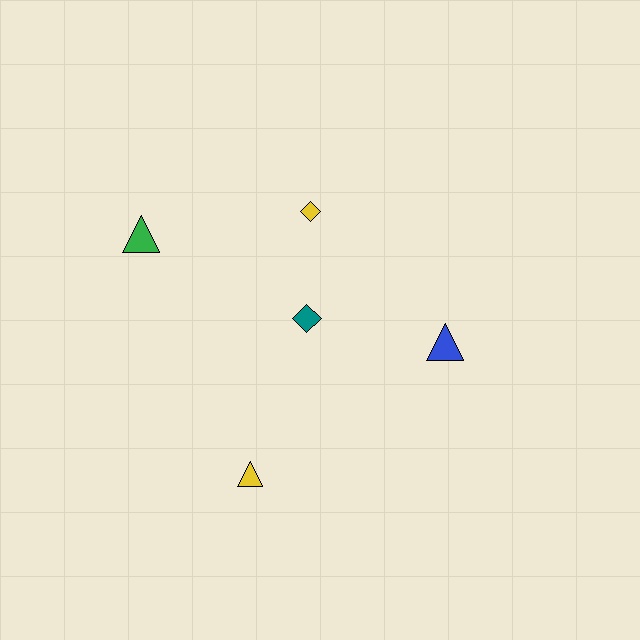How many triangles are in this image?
There are 3 triangles.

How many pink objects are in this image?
There are no pink objects.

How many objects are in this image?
There are 5 objects.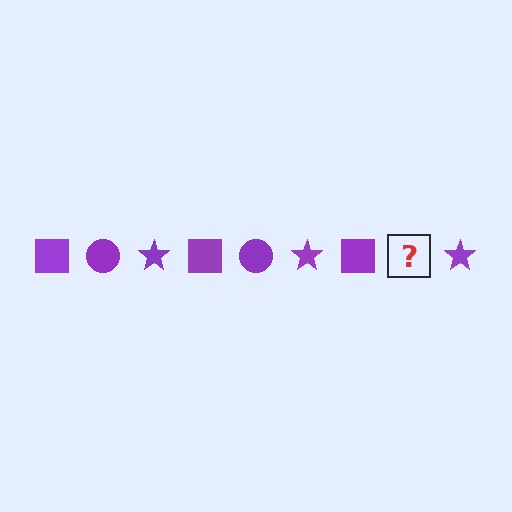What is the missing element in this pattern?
The missing element is a purple circle.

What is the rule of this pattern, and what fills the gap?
The rule is that the pattern cycles through square, circle, star shapes in purple. The gap should be filled with a purple circle.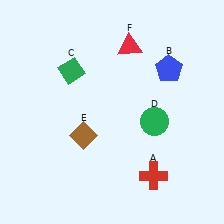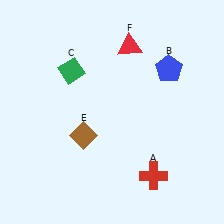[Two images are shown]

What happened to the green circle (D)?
The green circle (D) was removed in Image 2. It was in the bottom-right area of Image 1.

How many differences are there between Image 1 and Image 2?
There is 1 difference between the two images.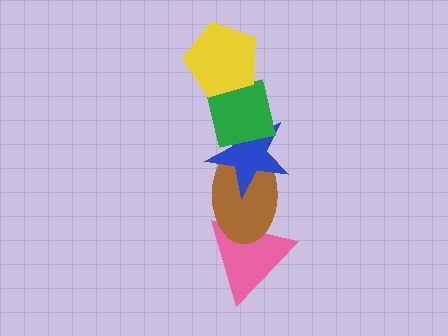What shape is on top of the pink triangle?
The brown ellipse is on top of the pink triangle.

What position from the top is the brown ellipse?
The brown ellipse is 4th from the top.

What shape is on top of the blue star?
The green square is on top of the blue star.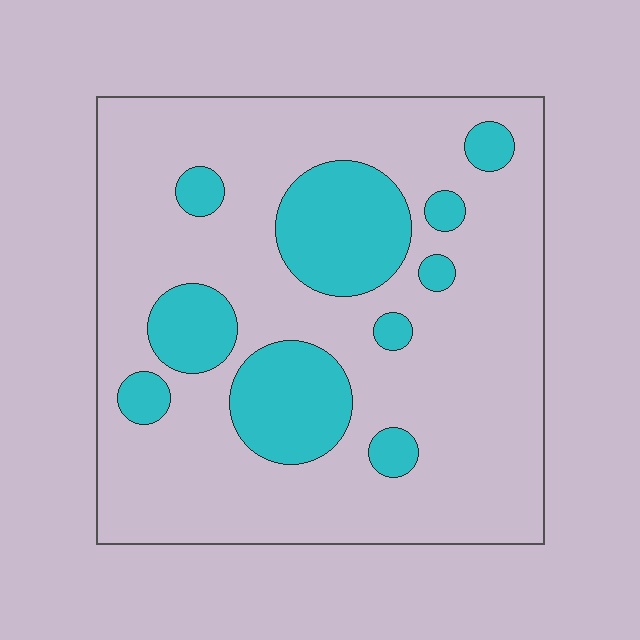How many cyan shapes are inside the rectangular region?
10.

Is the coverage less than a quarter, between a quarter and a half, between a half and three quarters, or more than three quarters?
Less than a quarter.